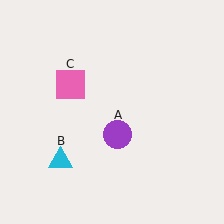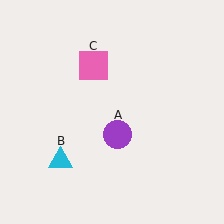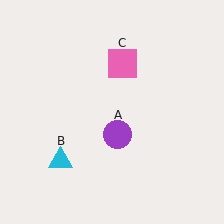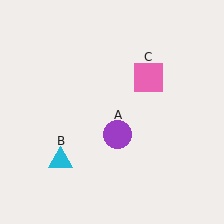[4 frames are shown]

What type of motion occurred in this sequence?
The pink square (object C) rotated clockwise around the center of the scene.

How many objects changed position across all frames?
1 object changed position: pink square (object C).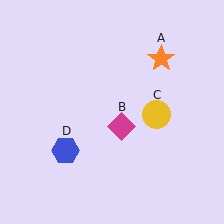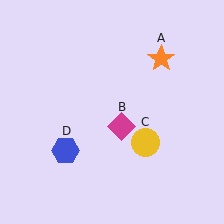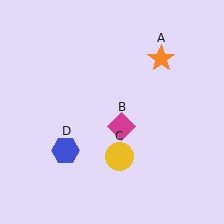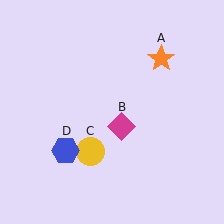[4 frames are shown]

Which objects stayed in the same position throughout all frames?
Orange star (object A) and magenta diamond (object B) and blue hexagon (object D) remained stationary.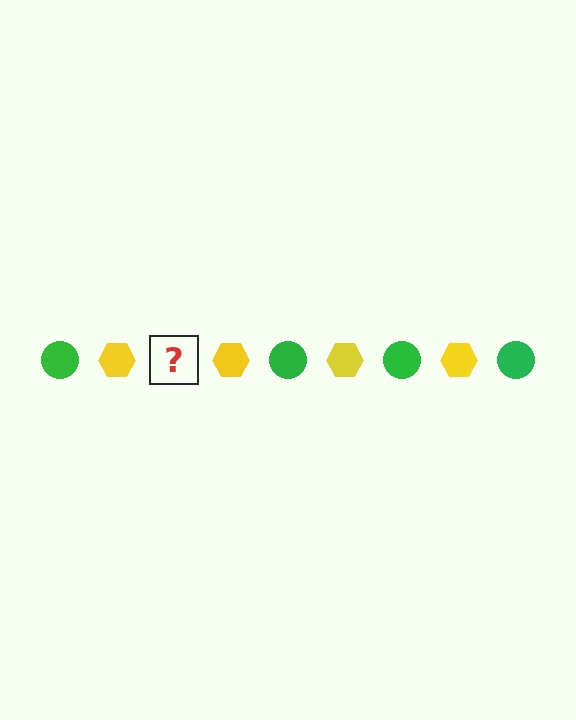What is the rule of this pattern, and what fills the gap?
The rule is that the pattern alternates between green circle and yellow hexagon. The gap should be filled with a green circle.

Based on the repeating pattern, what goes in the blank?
The blank should be a green circle.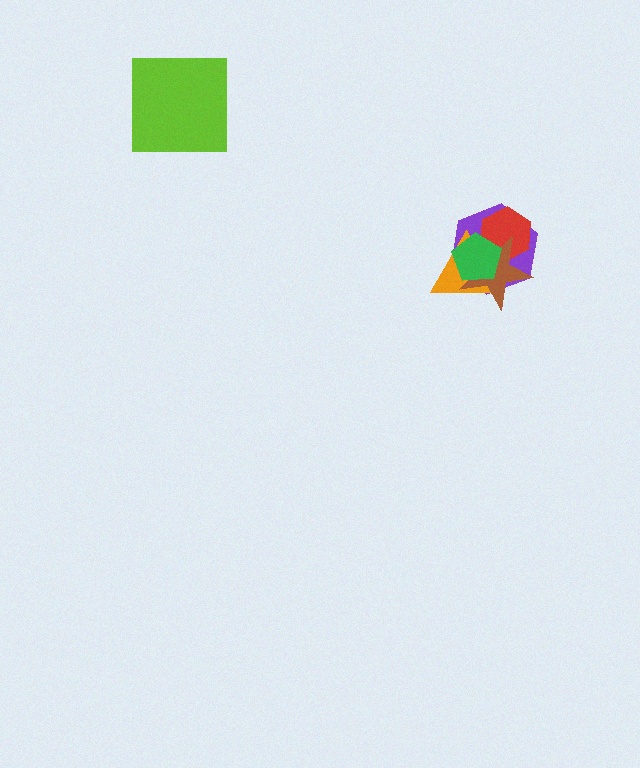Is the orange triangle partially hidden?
Yes, it is partially covered by another shape.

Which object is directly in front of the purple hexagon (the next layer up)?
The red hexagon is directly in front of the purple hexagon.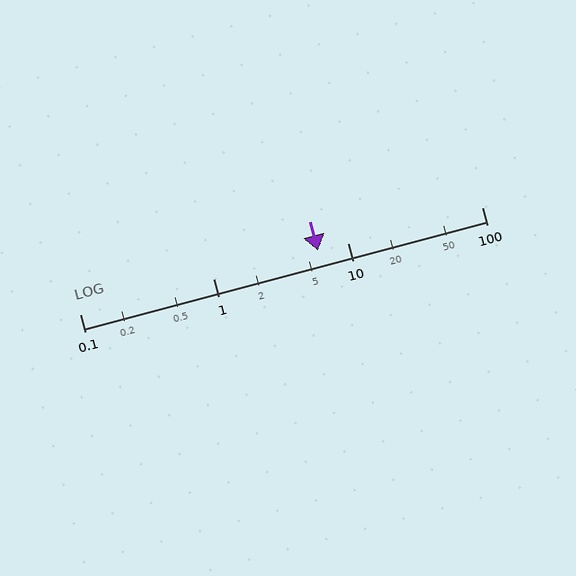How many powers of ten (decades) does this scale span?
The scale spans 3 decades, from 0.1 to 100.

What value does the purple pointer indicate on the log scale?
The pointer indicates approximately 6.